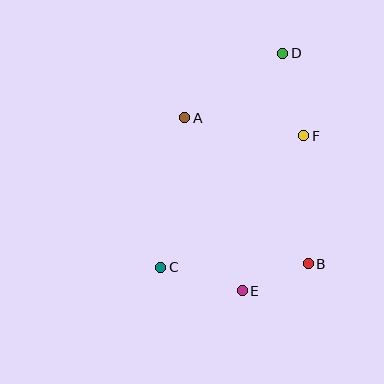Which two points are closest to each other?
Points B and E are closest to each other.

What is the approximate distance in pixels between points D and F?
The distance between D and F is approximately 85 pixels.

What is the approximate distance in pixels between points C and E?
The distance between C and E is approximately 85 pixels.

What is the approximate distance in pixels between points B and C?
The distance between B and C is approximately 148 pixels.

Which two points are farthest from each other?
Points C and D are farthest from each other.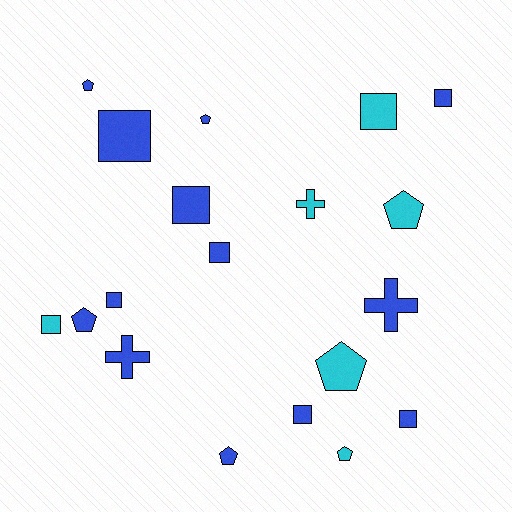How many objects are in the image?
There are 19 objects.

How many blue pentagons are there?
There are 4 blue pentagons.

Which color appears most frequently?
Blue, with 13 objects.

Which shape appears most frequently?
Square, with 9 objects.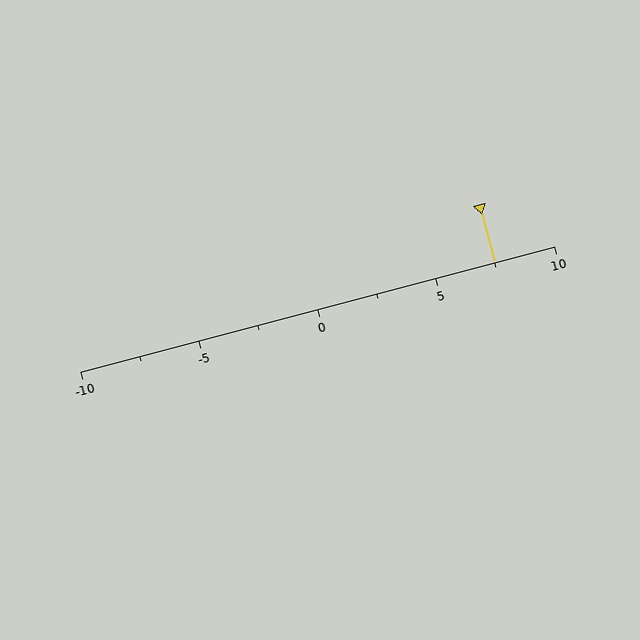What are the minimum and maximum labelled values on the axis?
The axis runs from -10 to 10.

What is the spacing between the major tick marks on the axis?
The major ticks are spaced 5 apart.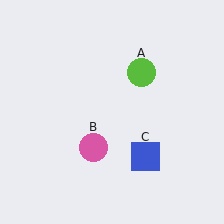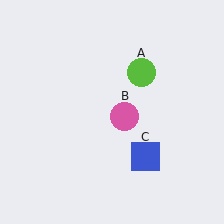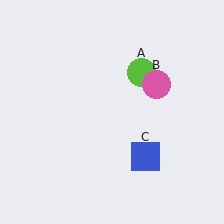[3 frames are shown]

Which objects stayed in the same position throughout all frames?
Lime circle (object A) and blue square (object C) remained stationary.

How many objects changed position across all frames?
1 object changed position: pink circle (object B).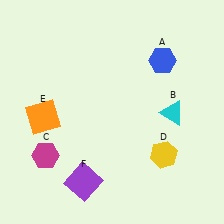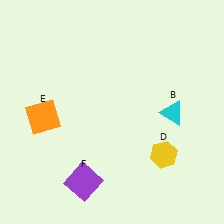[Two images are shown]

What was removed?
The blue hexagon (A), the magenta hexagon (C) were removed in Image 2.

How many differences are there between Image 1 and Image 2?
There are 2 differences between the two images.